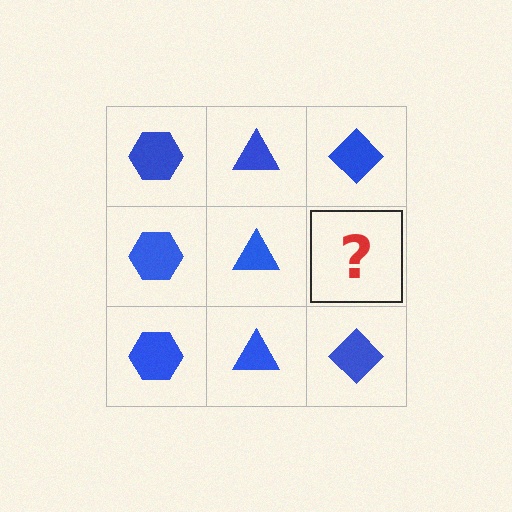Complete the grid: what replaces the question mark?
The question mark should be replaced with a blue diamond.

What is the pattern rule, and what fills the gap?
The rule is that each column has a consistent shape. The gap should be filled with a blue diamond.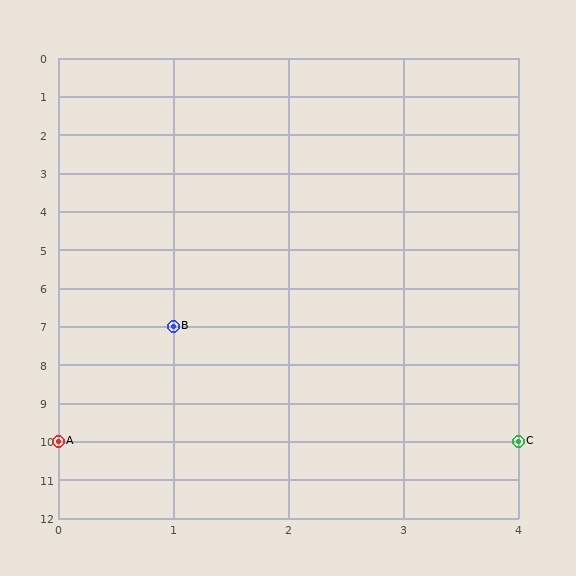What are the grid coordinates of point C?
Point C is at grid coordinates (4, 10).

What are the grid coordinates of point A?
Point A is at grid coordinates (0, 10).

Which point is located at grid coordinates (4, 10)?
Point C is at (4, 10).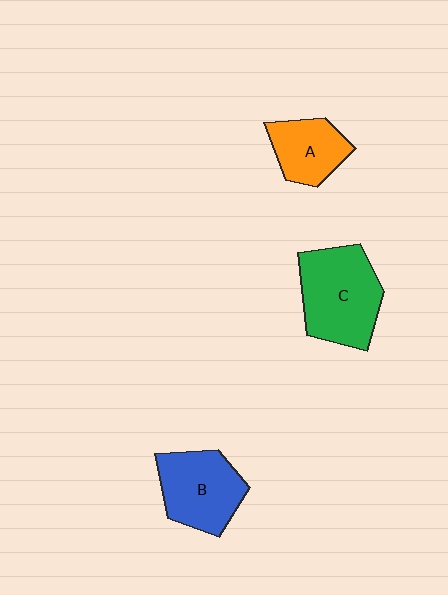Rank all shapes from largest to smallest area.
From largest to smallest: C (green), B (blue), A (orange).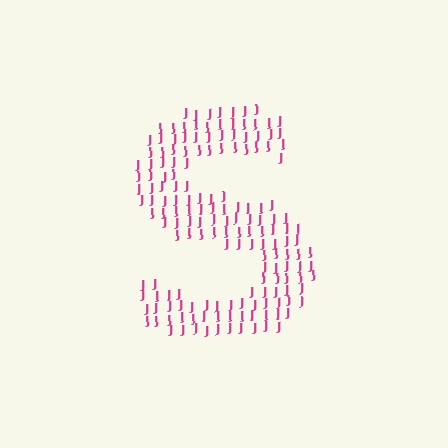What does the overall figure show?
The overall figure shows the letter S.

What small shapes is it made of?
It is made of small letter J's.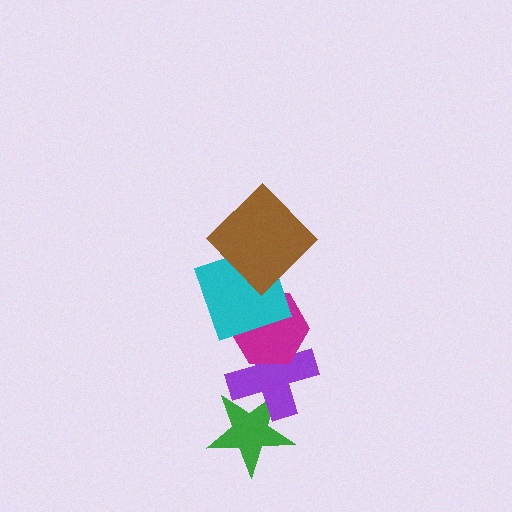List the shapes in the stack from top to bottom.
From top to bottom: the brown diamond, the cyan square, the magenta hexagon, the purple cross, the green star.